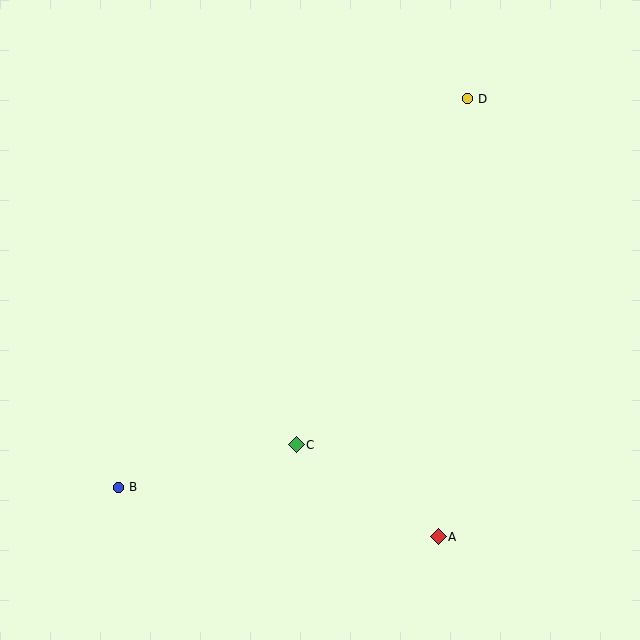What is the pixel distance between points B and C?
The distance between B and C is 183 pixels.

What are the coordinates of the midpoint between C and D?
The midpoint between C and D is at (382, 272).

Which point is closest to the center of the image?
Point C at (296, 445) is closest to the center.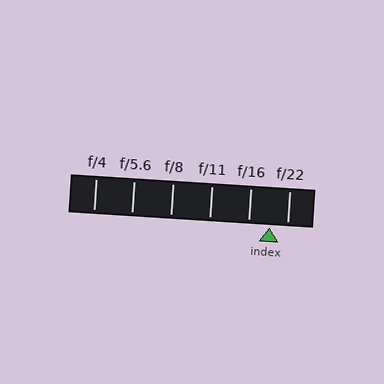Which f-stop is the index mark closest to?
The index mark is closest to f/22.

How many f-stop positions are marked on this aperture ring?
There are 6 f-stop positions marked.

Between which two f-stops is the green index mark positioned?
The index mark is between f/16 and f/22.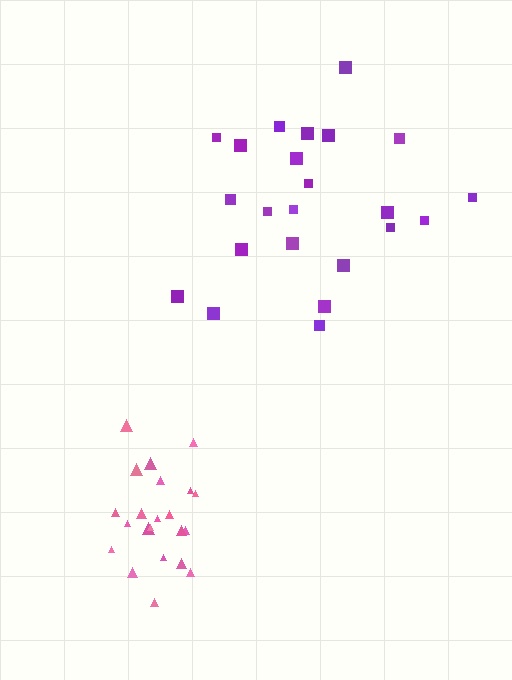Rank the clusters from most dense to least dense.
pink, purple.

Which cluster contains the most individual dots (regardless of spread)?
Purple (23).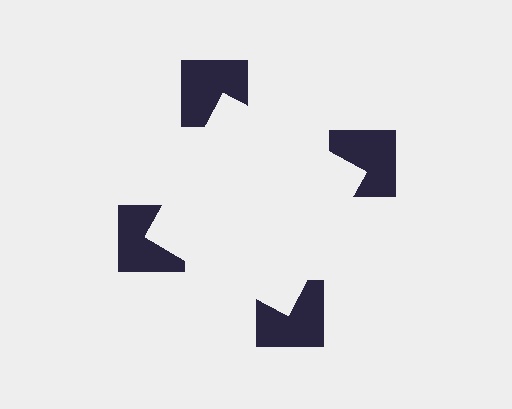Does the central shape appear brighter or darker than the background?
It typically appears slightly brighter than the background, even though no actual brightness change is drawn.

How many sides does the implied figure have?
4 sides.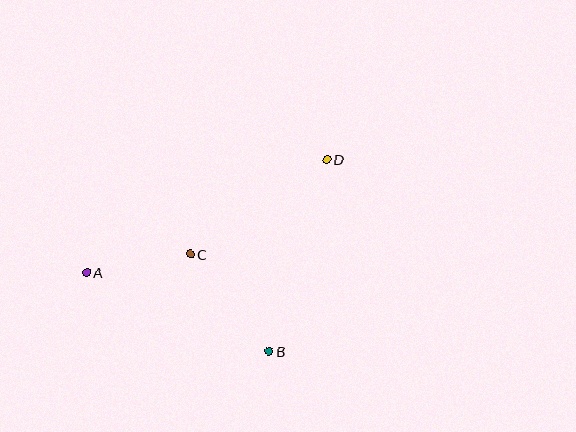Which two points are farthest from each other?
Points A and D are farthest from each other.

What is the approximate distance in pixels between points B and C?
The distance between B and C is approximately 125 pixels.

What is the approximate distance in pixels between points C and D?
The distance between C and D is approximately 166 pixels.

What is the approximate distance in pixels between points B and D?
The distance between B and D is approximately 200 pixels.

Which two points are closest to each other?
Points A and C are closest to each other.